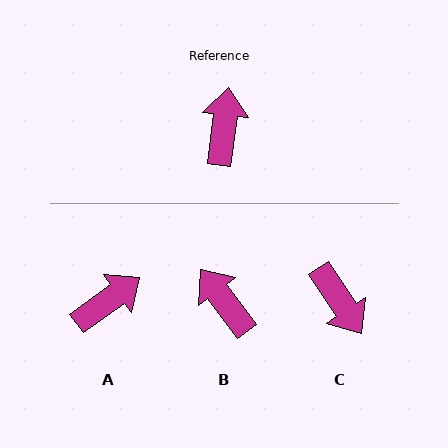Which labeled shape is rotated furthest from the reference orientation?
C, about 140 degrees away.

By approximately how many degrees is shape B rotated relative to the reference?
Approximately 43 degrees counter-clockwise.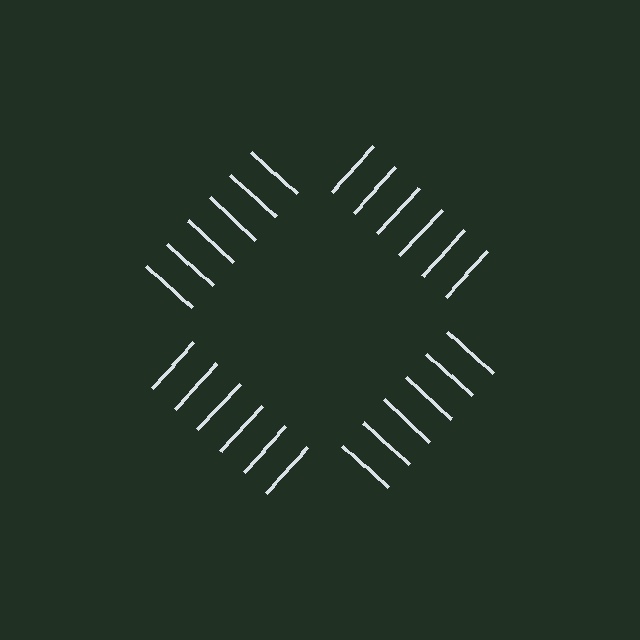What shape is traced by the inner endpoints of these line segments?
An illusory square — the line segments terminate on its edges but no continuous stroke is drawn.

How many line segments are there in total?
24 — 6 along each of the 4 edges.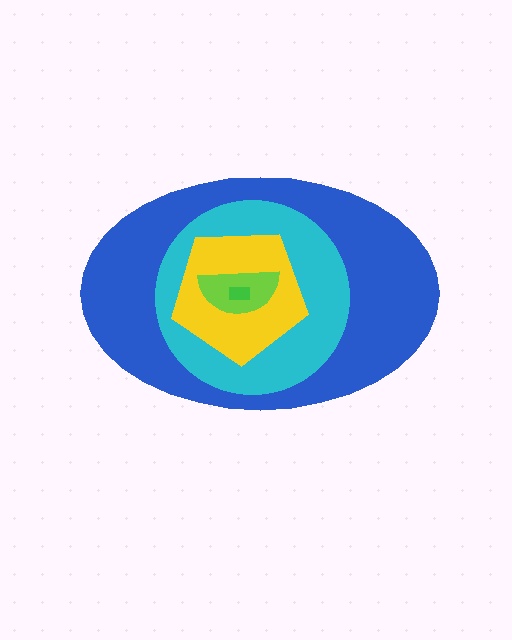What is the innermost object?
The green rectangle.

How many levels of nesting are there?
5.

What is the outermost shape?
The blue ellipse.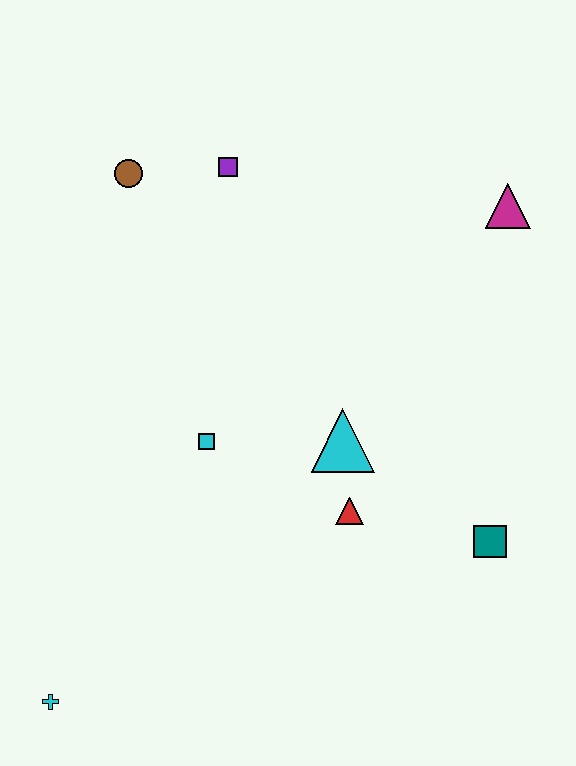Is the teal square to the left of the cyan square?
No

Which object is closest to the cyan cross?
The cyan square is closest to the cyan cross.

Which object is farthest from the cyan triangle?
The cyan cross is farthest from the cyan triangle.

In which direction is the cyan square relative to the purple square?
The cyan square is below the purple square.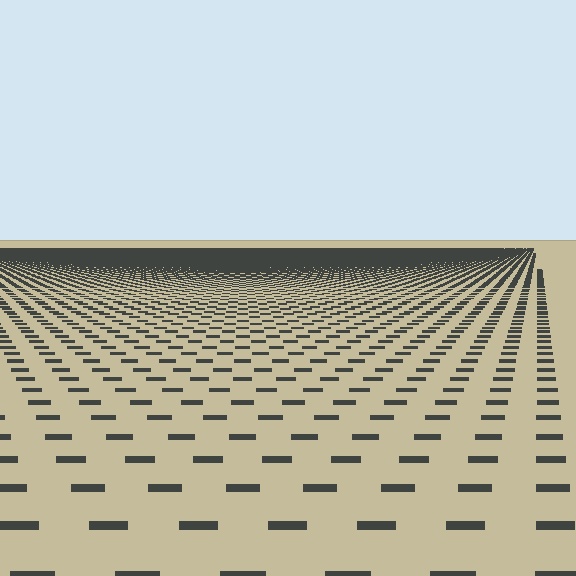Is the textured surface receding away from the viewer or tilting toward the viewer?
The surface is receding away from the viewer. Texture elements get smaller and denser toward the top.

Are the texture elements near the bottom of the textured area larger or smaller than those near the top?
Larger. Near the bottom, elements are closer to the viewer and appear at a bigger on-screen size.